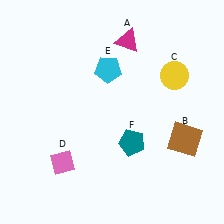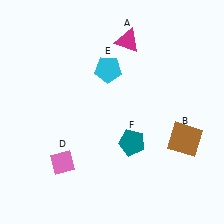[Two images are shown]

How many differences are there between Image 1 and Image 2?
There is 1 difference between the two images.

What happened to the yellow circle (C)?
The yellow circle (C) was removed in Image 2. It was in the top-right area of Image 1.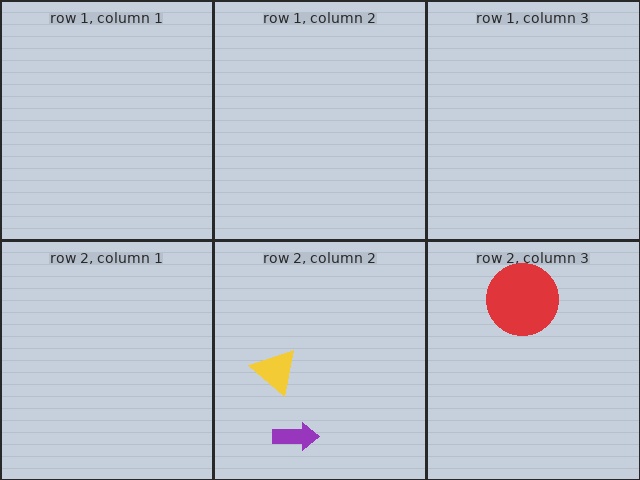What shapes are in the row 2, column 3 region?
The red circle.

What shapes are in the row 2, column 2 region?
The yellow triangle, the purple arrow.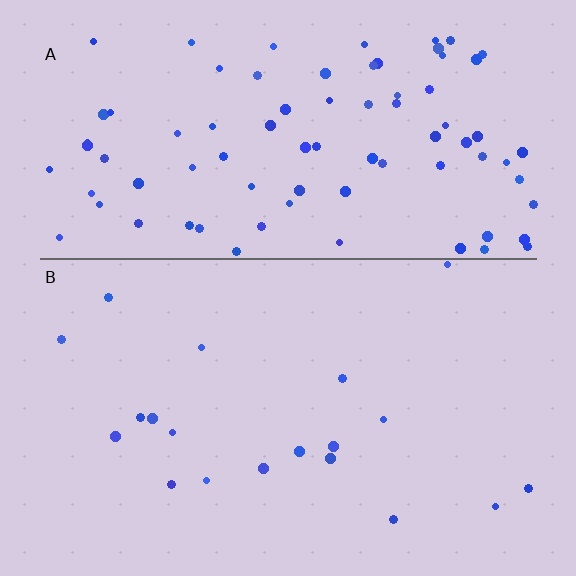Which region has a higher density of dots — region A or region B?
A (the top).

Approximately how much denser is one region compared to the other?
Approximately 4.4× — region A over region B.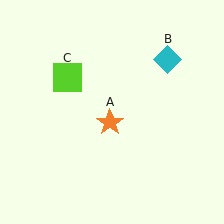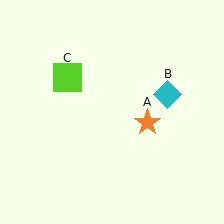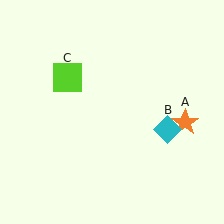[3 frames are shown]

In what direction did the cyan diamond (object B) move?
The cyan diamond (object B) moved down.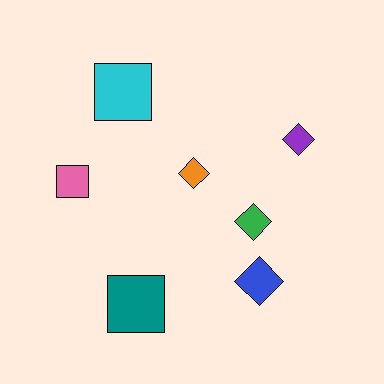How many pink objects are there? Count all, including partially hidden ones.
There is 1 pink object.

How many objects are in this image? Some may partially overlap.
There are 7 objects.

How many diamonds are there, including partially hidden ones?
There are 4 diamonds.